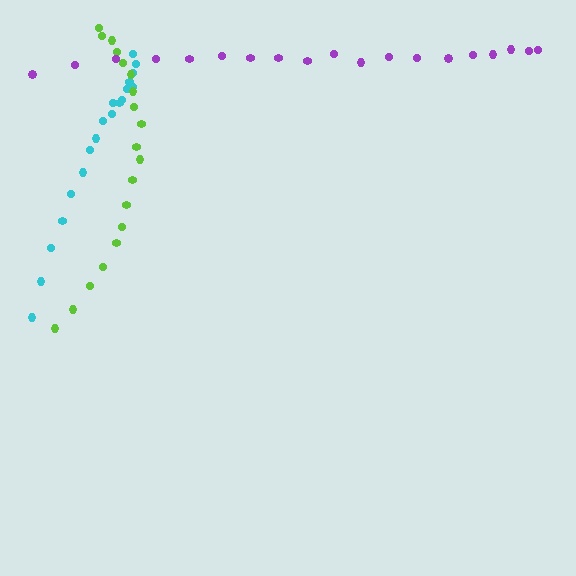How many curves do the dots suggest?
There are 3 distinct paths.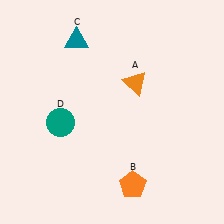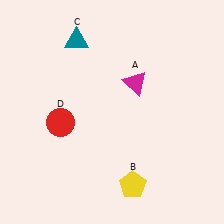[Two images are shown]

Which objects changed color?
A changed from orange to magenta. B changed from orange to yellow. D changed from teal to red.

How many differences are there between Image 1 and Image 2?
There are 3 differences between the two images.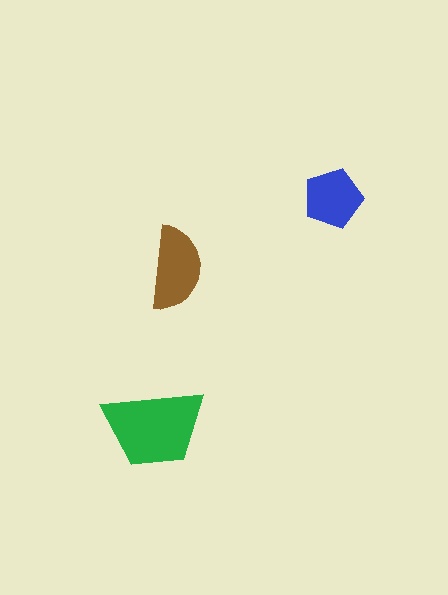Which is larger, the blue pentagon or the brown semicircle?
The brown semicircle.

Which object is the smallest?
The blue pentagon.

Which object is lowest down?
The green trapezoid is bottommost.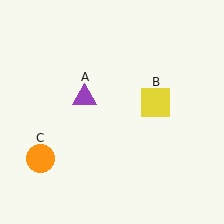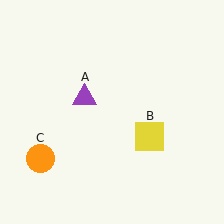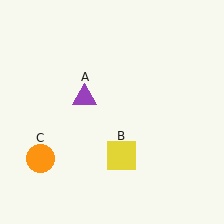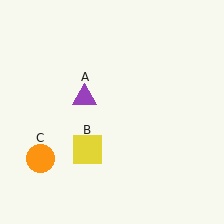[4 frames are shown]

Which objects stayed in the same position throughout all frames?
Purple triangle (object A) and orange circle (object C) remained stationary.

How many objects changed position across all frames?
1 object changed position: yellow square (object B).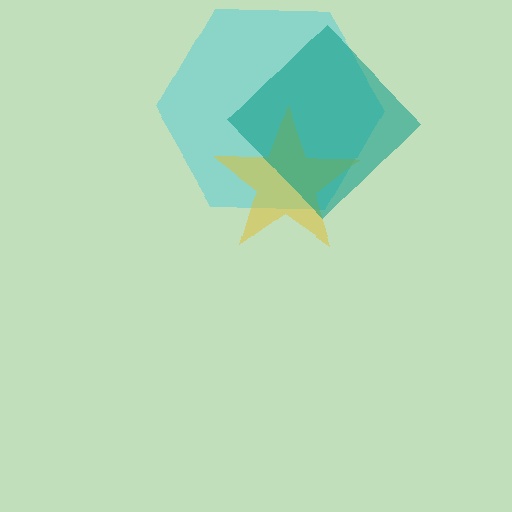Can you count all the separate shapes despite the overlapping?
Yes, there are 3 separate shapes.